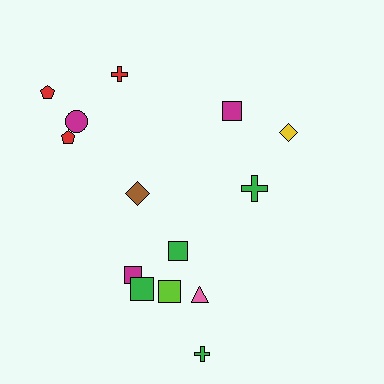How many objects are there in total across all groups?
There are 14 objects.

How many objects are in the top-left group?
There are 5 objects.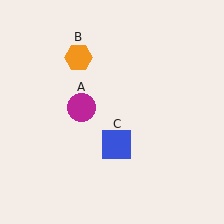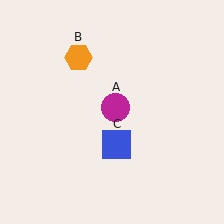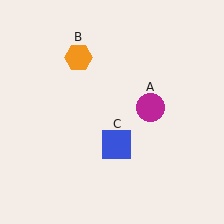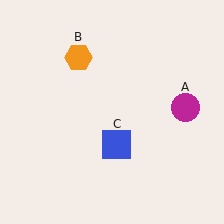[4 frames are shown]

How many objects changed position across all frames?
1 object changed position: magenta circle (object A).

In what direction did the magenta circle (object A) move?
The magenta circle (object A) moved right.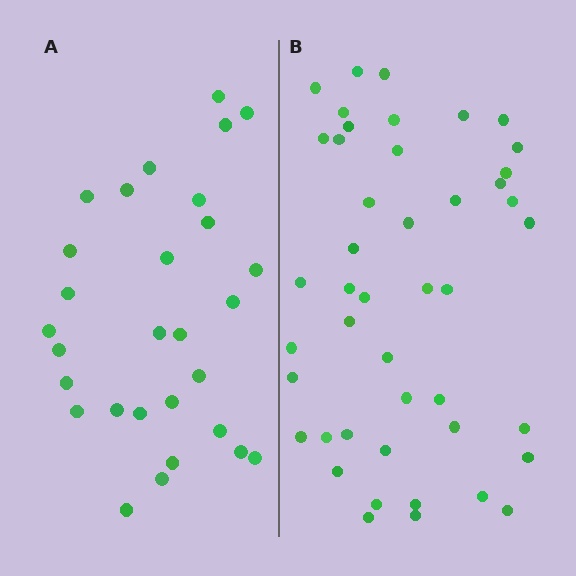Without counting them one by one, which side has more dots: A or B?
Region B (the right region) has more dots.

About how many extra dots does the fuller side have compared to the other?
Region B has approximately 15 more dots than region A.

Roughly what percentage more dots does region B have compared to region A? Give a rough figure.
About 55% more.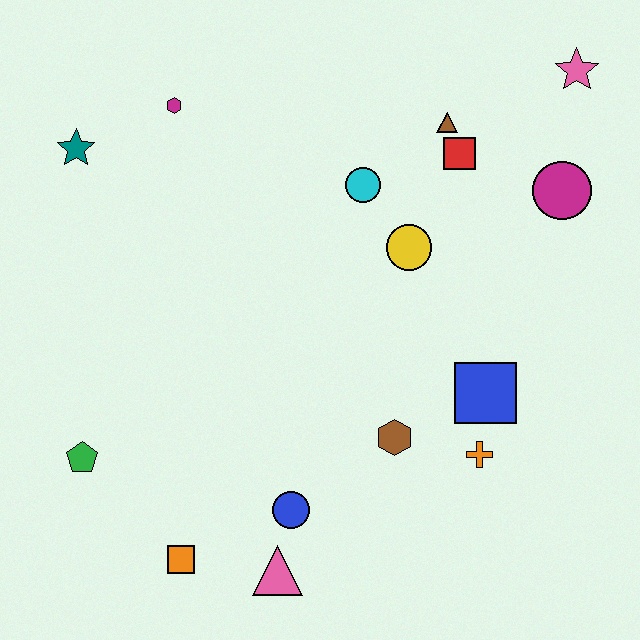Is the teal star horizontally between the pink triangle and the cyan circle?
No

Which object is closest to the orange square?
The pink triangle is closest to the orange square.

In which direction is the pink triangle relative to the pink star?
The pink triangle is below the pink star.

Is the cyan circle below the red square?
Yes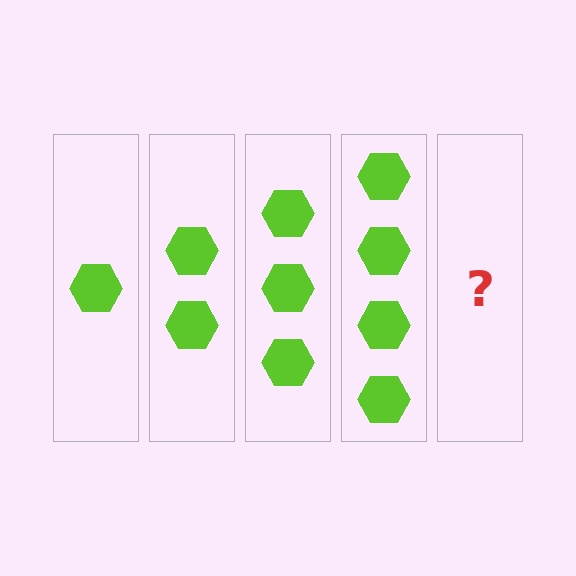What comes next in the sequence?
The next element should be 5 hexagons.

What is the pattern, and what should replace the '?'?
The pattern is that each step adds one more hexagon. The '?' should be 5 hexagons.